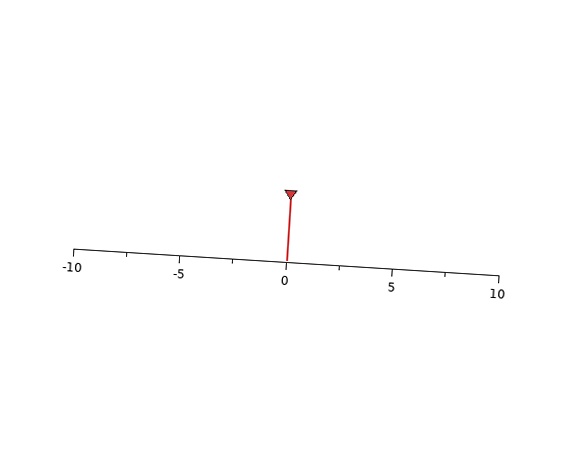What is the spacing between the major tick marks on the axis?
The major ticks are spaced 5 apart.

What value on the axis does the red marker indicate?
The marker indicates approximately 0.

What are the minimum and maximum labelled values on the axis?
The axis runs from -10 to 10.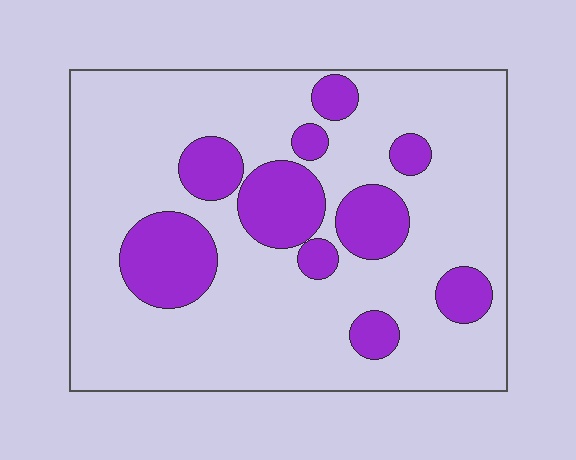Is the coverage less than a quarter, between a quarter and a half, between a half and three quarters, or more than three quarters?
Less than a quarter.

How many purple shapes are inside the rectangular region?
10.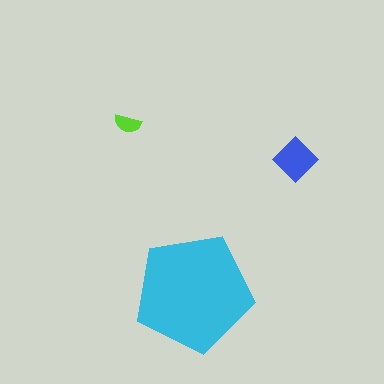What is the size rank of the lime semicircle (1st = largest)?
3rd.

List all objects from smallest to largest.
The lime semicircle, the blue diamond, the cyan pentagon.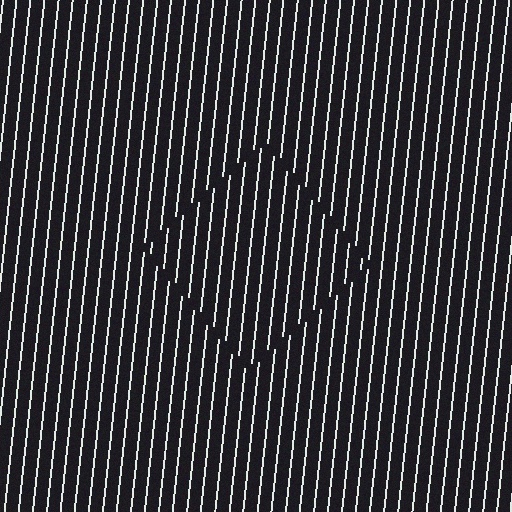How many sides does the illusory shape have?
4 sides — the line-ends trace a square.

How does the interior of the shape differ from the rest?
The interior of the shape contains the same grating, shifted by half a period — the contour is defined by the phase discontinuity where line-ends from the inner and outer gratings abut.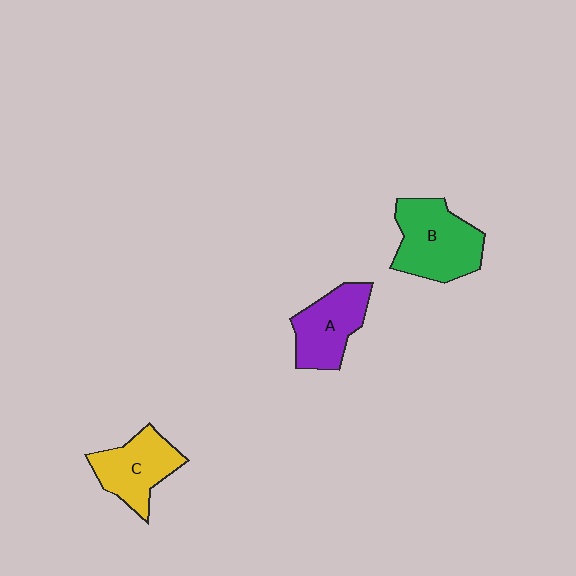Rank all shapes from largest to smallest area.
From largest to smallest: B (green), A (purple), C (yellow).